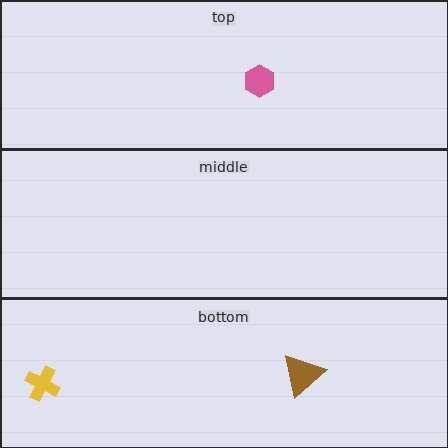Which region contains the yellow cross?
The bottom region.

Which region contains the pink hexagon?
The top region.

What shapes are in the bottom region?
The yellow cross, the brown triangle.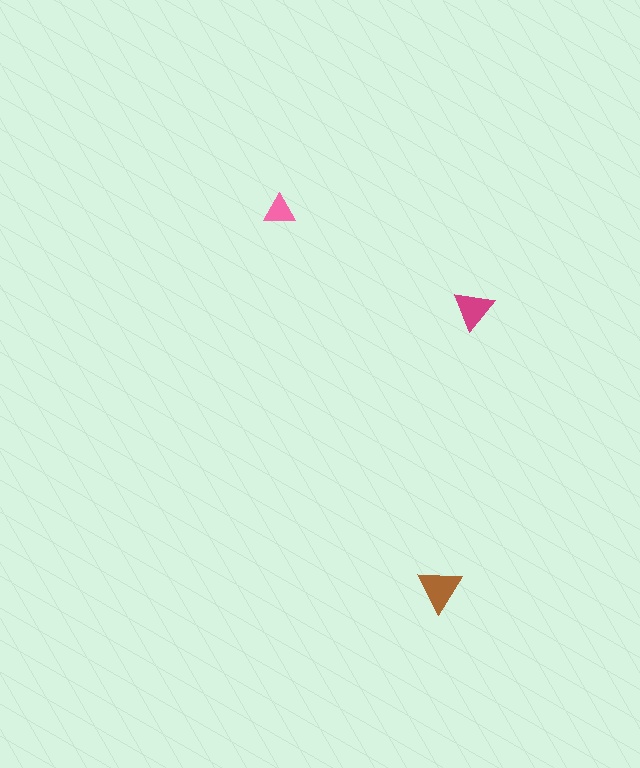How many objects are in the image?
There are 3 objects in the image.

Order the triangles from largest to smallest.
the brown one, the magenta one, the pink one.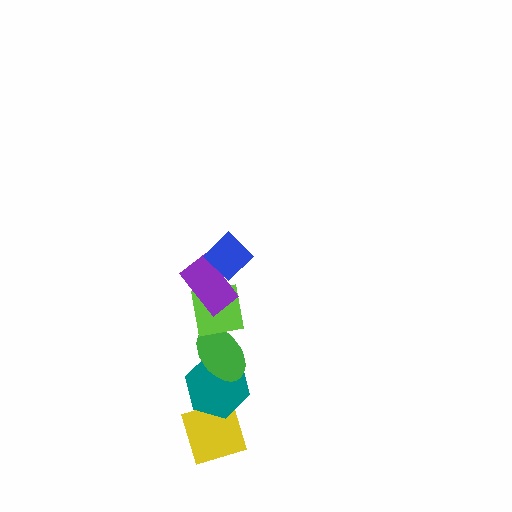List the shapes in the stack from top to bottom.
From top to bottom: the blue diamond, the purple rectangle, the lime square, the green ellipse, the teal hexagon, the yellow diamond.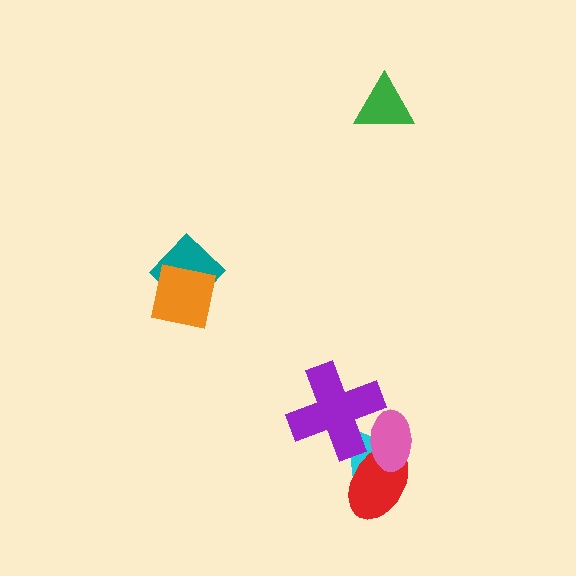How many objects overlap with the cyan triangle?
3 objects overlap with the cyan triangle.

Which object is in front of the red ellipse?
The pink ellipse is in front of the red ellipse.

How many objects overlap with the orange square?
1 object overlaps with the orange square.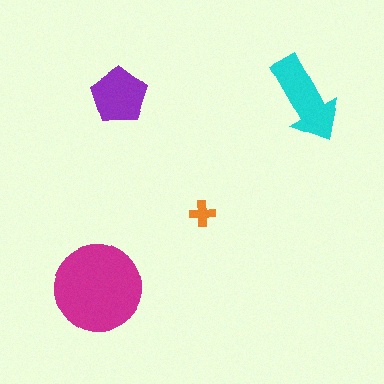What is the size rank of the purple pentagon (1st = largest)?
3rd.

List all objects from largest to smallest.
The magenta circle, the cyan arrow, the purple pentagon, the orange cross.